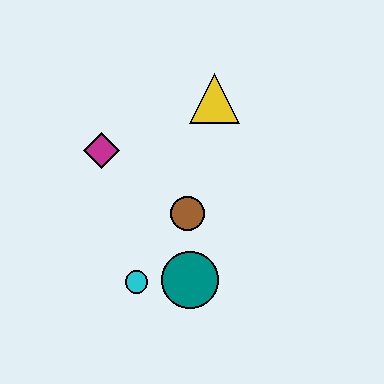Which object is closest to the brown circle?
The teal circle is closest to the brown circle.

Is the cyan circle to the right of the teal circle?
No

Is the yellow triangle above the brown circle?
Yes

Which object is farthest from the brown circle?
The yellow triangle is farthest from the brown circle.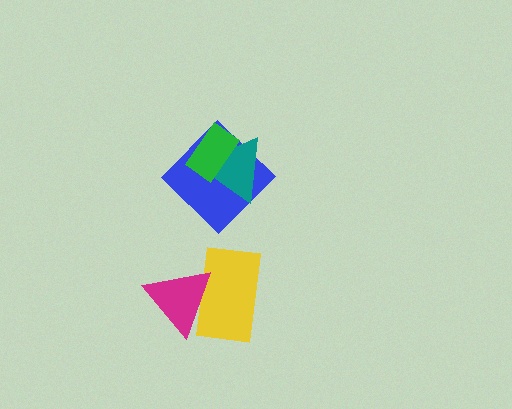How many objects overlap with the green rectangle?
2 objects overlap with the green rectangle.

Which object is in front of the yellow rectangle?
The magenta triangle is in front of the yellow rectangle.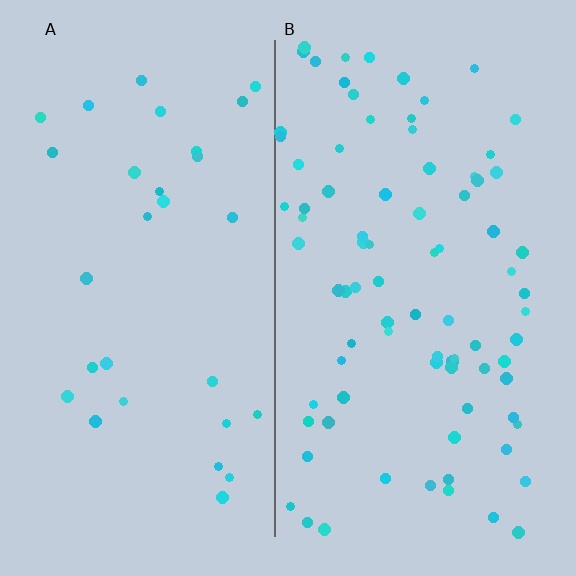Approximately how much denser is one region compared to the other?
Approximately 2.8× — region B over region A.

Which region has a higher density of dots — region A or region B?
B (the right).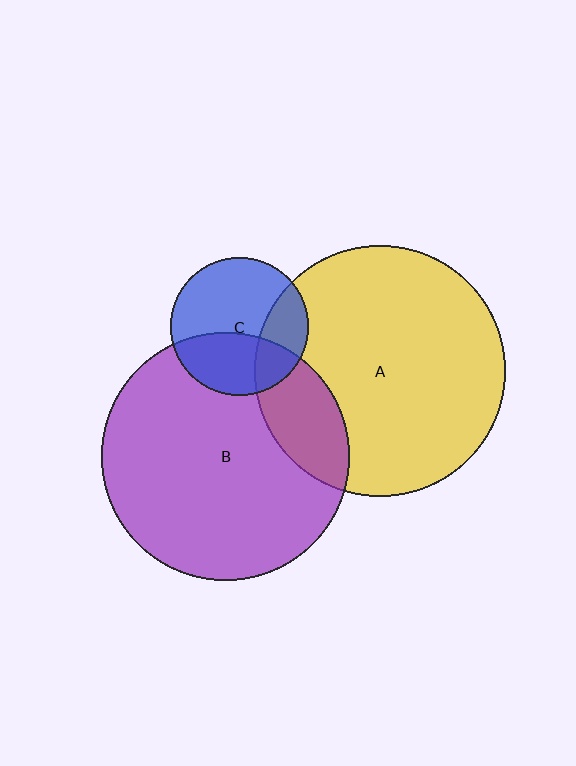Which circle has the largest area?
Circle A (yellow).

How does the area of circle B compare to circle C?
Approximately 3.2 times.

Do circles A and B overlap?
Yes.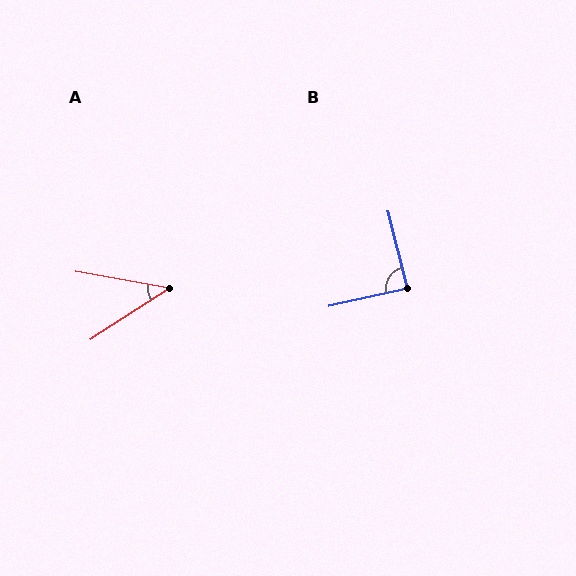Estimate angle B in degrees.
Approximately 88 degrees.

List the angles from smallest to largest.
A (43°), B (88°).